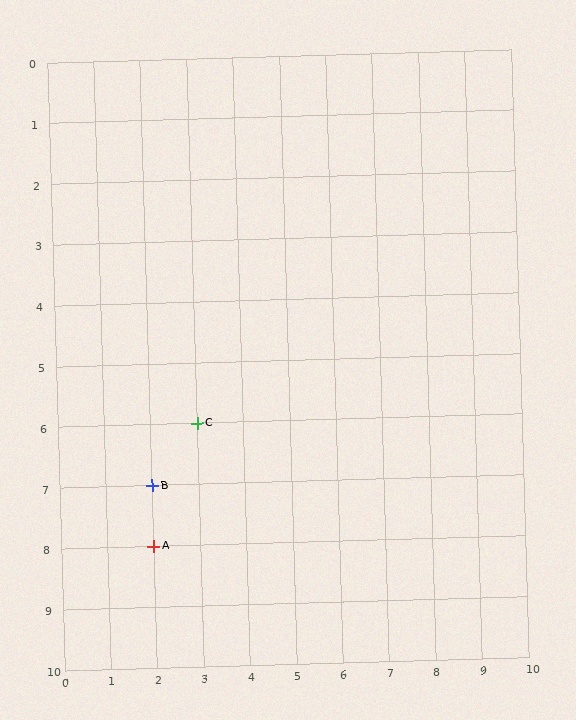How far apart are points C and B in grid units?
Points C and B are 1 column and 1 row apart (about 1.4 grid units diagonally).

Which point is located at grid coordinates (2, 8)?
Point A is at (2, 8).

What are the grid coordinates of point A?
Point A is at grid coordinates (2, 8).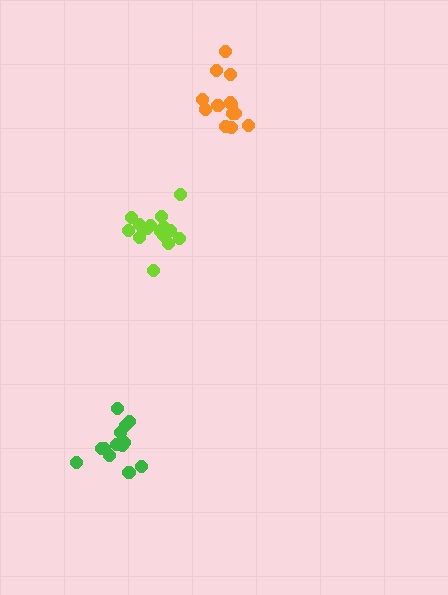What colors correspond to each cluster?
The clusters are colored: orange, green, lime.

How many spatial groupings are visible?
There are 3 spatial groupings.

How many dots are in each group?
Group 1: 13 dots, Group 2: 13 dots, Group 3: 16 dots (42 total).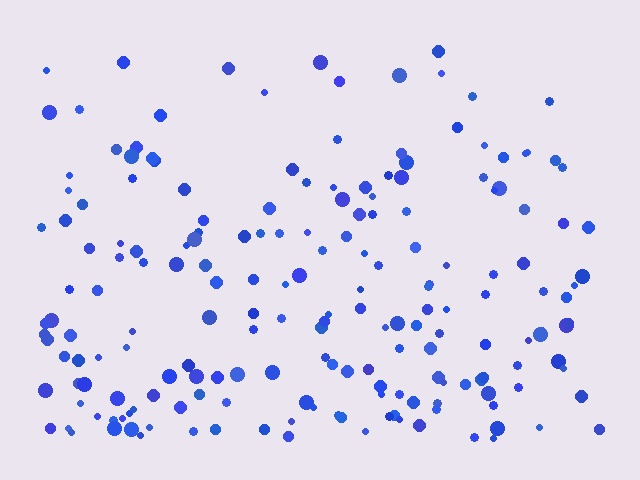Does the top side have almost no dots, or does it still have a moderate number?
Still a moderate number, just noticeably fewer than the bottom.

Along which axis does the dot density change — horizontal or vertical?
Vertical.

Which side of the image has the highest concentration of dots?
The bottom.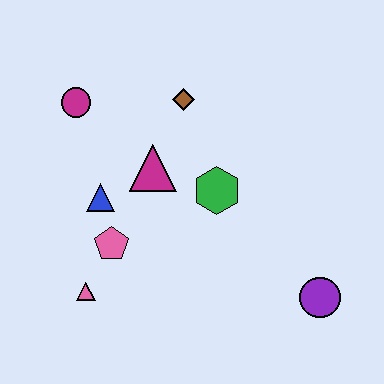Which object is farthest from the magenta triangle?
The purple circle is farthest from the magenta triangle.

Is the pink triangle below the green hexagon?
Yes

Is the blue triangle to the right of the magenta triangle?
No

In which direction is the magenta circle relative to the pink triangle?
The magenta circle is above the pink triangle.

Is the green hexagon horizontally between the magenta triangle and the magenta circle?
No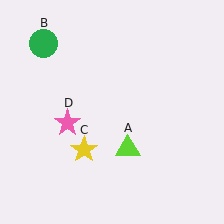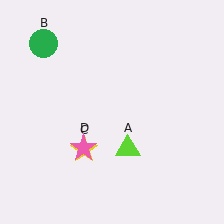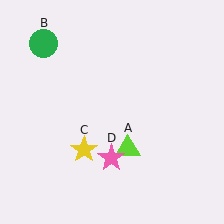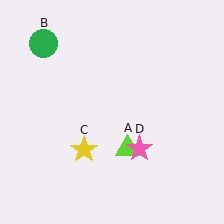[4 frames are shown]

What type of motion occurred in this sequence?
The pink star (object D) rotated counterclockwise around the center of the scene.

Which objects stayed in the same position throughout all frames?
Lime triangle (object A) and green circle (object B) and yellow star (object C) remained stationary.